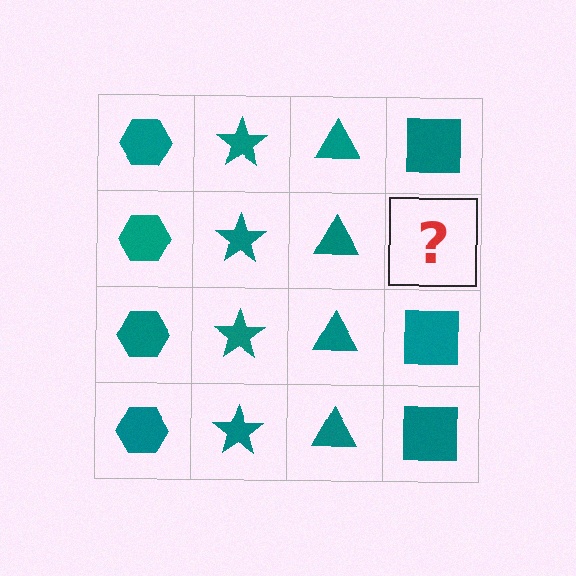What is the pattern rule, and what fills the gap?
The rule is that each column has a consistent shape. The gap should be filled with a teal square.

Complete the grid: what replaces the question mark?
The question mark should be replaced with a teal square.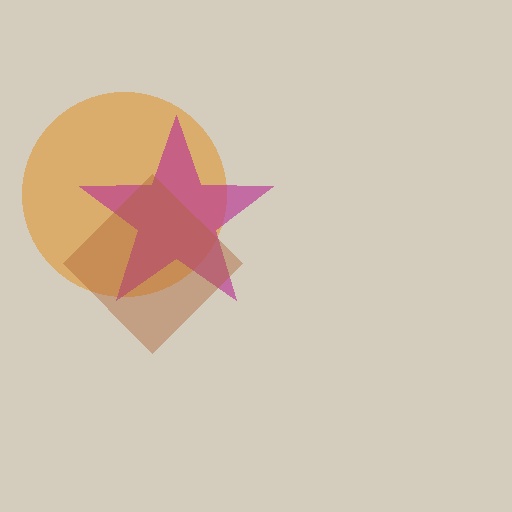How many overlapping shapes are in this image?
There are 3 overlapping shapes in the image.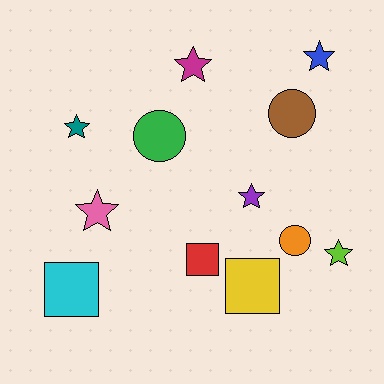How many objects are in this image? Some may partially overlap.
There are 12 objects.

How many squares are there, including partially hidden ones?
There are 3 squares.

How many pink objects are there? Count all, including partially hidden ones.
There is 1 pink object.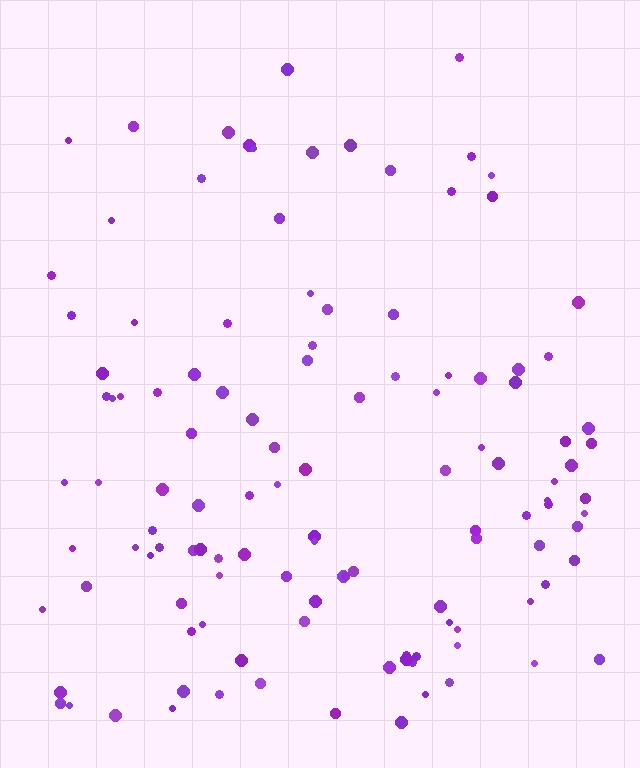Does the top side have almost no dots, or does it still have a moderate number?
Still a moderate number, just noticeably fewer than the bottom.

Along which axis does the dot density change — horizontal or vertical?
Vertical.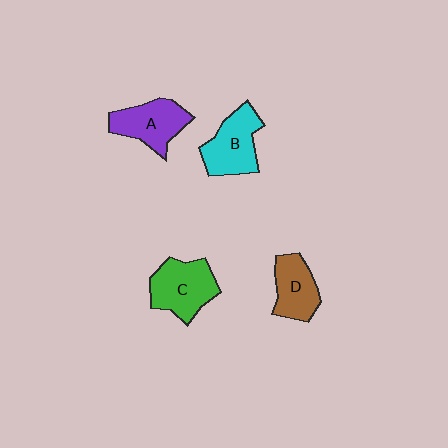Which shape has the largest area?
Shape C (green).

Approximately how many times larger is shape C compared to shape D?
Approximately 1.3 times.